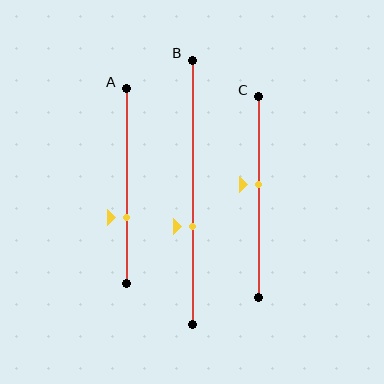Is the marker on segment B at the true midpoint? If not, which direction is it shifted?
No, the marker on segment B is shifted downward by about 13% of the segment length.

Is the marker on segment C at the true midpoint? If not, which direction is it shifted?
No, the marker on segment C is shifted upward by about 6% of the segment length.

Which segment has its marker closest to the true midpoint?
Segment C has its marker closest to the true midpoint.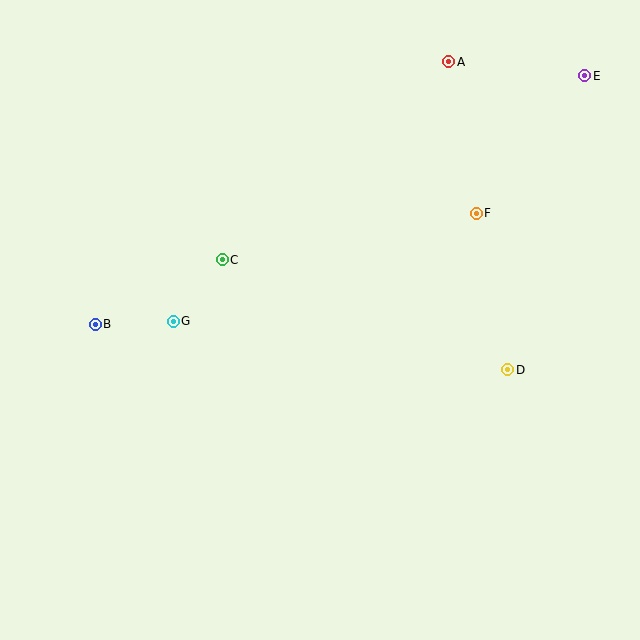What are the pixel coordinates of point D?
Point D is at (508, 370).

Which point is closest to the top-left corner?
Point B is closest to the top-left corner.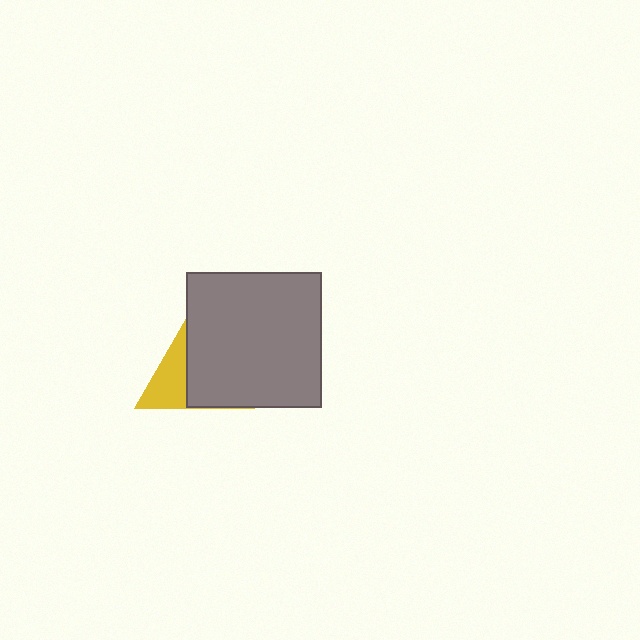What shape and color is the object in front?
The object in front is a gray square.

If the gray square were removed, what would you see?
You would see the complete yellow triangle.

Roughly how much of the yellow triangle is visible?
A small part of it is visible (roughly 39%).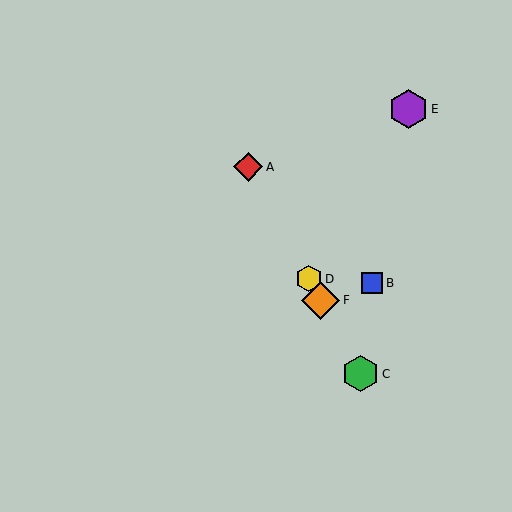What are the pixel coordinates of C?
Object C is at (360, 374).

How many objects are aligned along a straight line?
4 objects (A, C, D, F) are aligned along a straight line.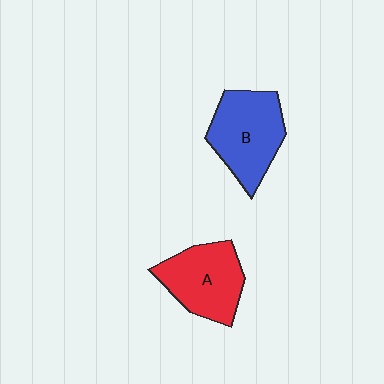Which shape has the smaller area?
Shape A (red).